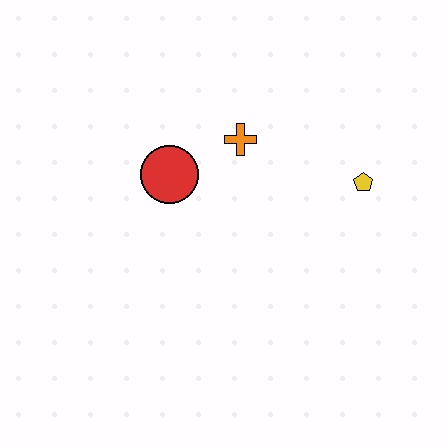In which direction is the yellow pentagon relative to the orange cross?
The yellow pentagon is to the right of the orange cross.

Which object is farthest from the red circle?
The yellow pentagon is farthest from the red circle.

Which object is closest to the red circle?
The orange cross is closest to the red circle.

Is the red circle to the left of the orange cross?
Yes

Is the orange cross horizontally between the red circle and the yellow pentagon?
Yes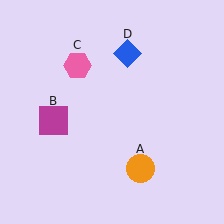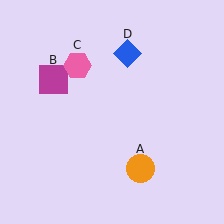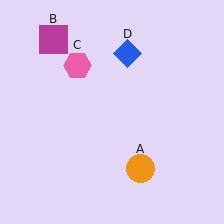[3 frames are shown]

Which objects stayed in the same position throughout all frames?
Orange circle (object A) and pink hexagon (object C) and blue diamond (object D) remained stationary.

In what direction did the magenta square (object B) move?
The magenta square (object B) moved up.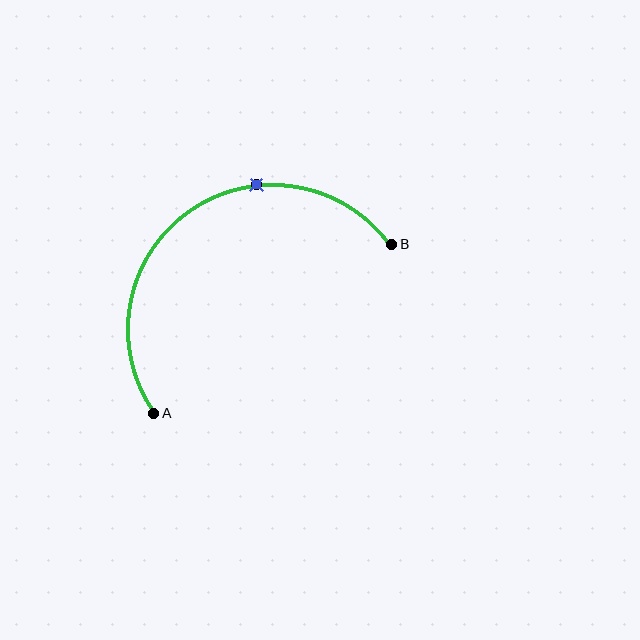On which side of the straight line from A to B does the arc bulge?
The arc bulges above and to the left of the straight line connecting A and B.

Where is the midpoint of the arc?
The arc midpoint is the point on the curve farthest from the straight line joining A and B. It sits above and to the left of that line.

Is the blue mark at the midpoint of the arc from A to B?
No. The blue mark lies on the arc but is closer to endpoint B. The arc midpoint would be at the point on the curve equidistant along the arc from both A and B.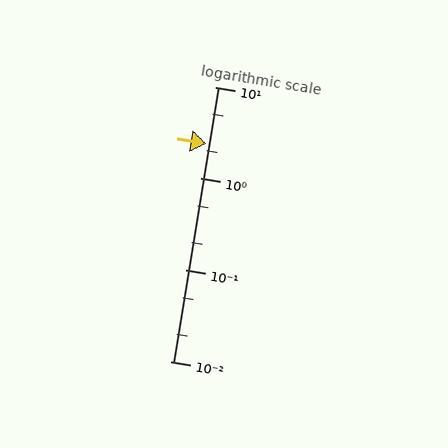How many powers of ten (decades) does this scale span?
The scale spans 3 decades, from 0.01 to 10.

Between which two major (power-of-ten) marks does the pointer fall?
The pointer is between 1 and 10.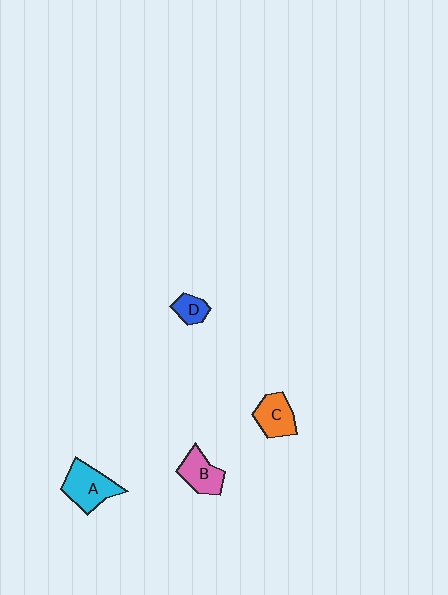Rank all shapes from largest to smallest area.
From largest to smallest: A (cyan), C (orange), B (pink), D (blue).